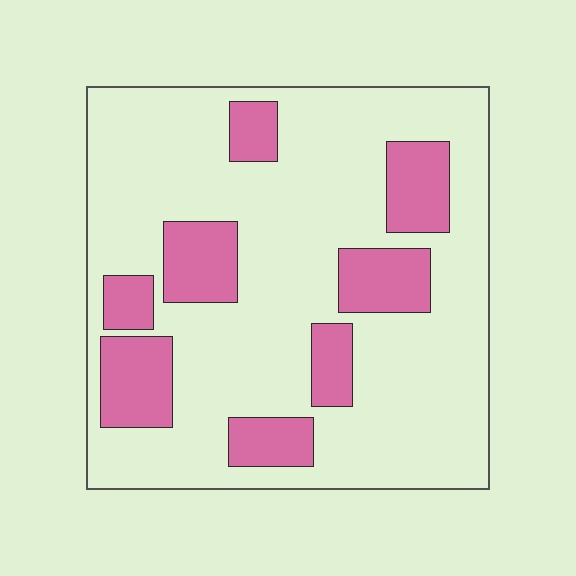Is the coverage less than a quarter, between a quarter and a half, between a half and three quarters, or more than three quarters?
Less than a quarter.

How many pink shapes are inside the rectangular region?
8.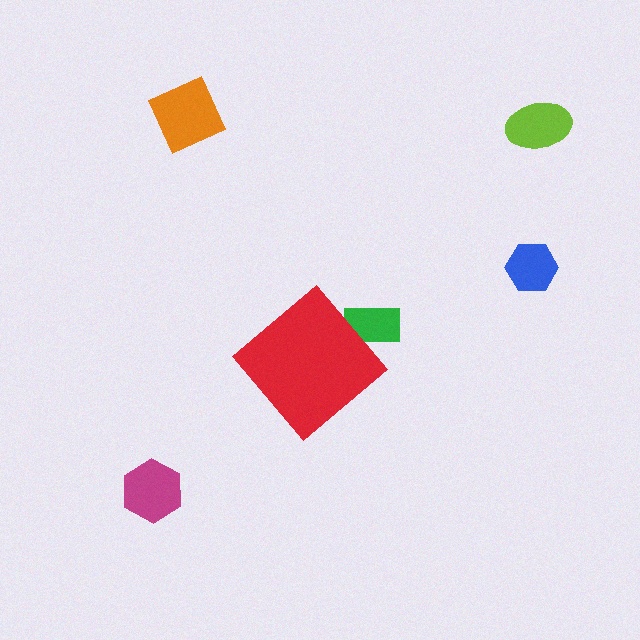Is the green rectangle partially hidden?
Yes, the green rectangle is partially hidden behind the red diamond.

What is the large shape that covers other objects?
A red diamond.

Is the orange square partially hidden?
No, the orange square is fully visible.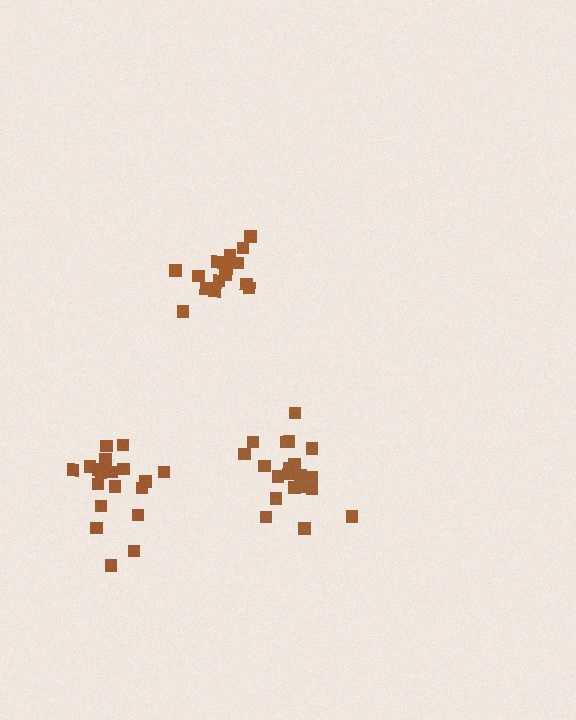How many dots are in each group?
Group 1: 19 dots, Group 2: 20 dots, Group 3: 16 dots (55 total).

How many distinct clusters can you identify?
There are 3 distinct clusters.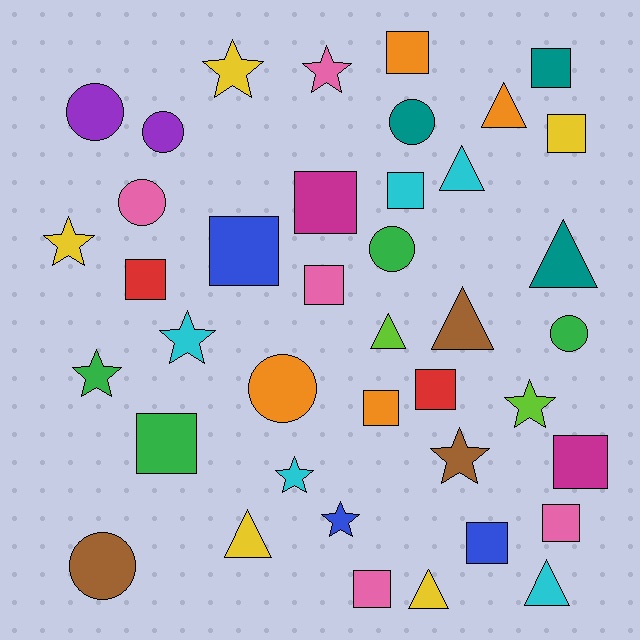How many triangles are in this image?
There are 8 triangles.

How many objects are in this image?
There are 40 objects.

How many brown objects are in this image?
There are 3 brown objects.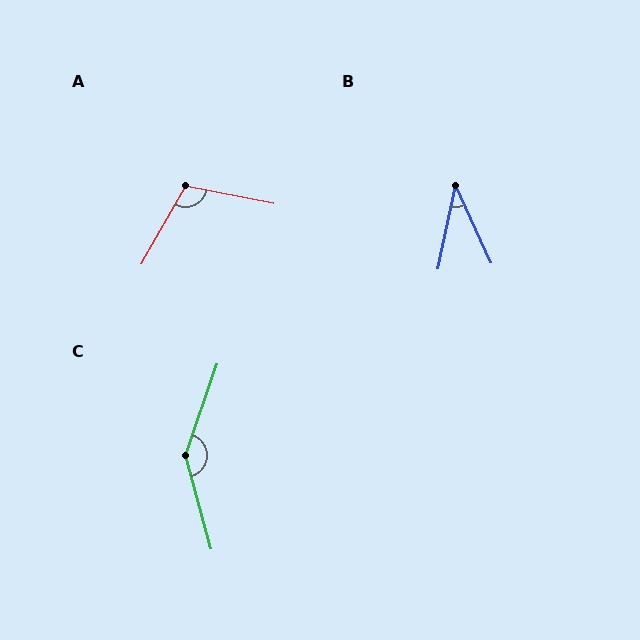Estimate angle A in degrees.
Approximately 108 degrees.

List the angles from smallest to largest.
B (37°), A (108°), C (145°).